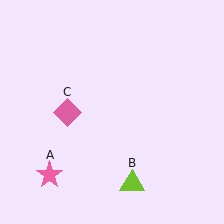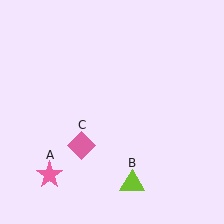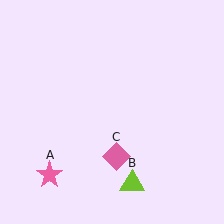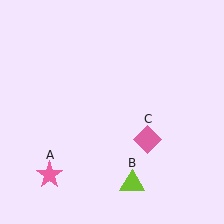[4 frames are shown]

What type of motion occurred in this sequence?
The pink diamond (object C) rotated counterclockwise around the center of the scene.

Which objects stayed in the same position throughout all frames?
Pink star (object A) and lime triangle (object B) remained stationary.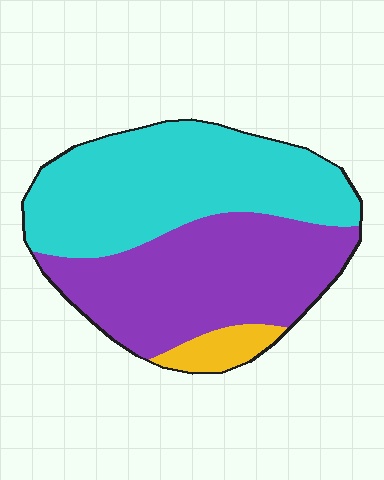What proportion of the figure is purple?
Purple covers about 45% of the figure.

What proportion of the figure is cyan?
Cyan takes up between a third and a half of the figure.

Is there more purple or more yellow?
Purple.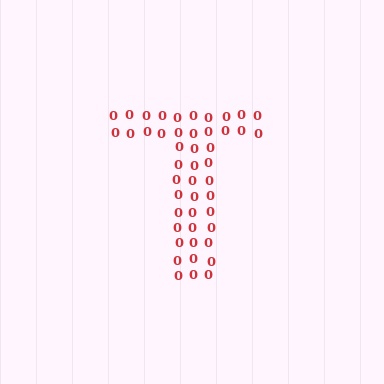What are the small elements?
The small elements are digit 0's.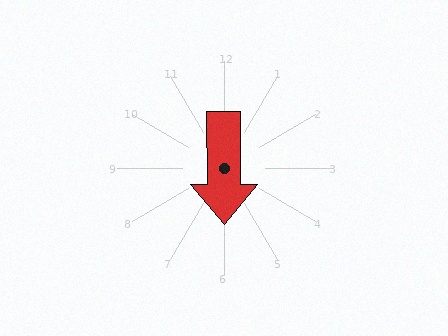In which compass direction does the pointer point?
South.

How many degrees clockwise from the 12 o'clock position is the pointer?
Approximately 180 degrees.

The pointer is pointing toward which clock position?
Roughly 6 o'clock.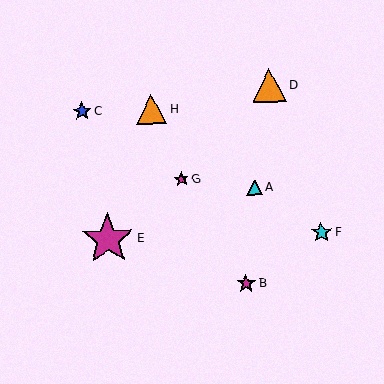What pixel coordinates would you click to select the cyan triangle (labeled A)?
Click at (254, 187) to select the cyan triangle A.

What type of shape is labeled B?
Shape B is a magenta star.